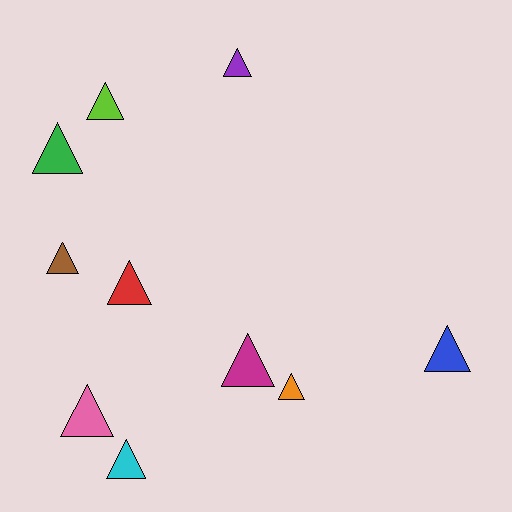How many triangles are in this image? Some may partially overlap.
There are 10 triangles.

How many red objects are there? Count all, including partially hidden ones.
There is 1 red object.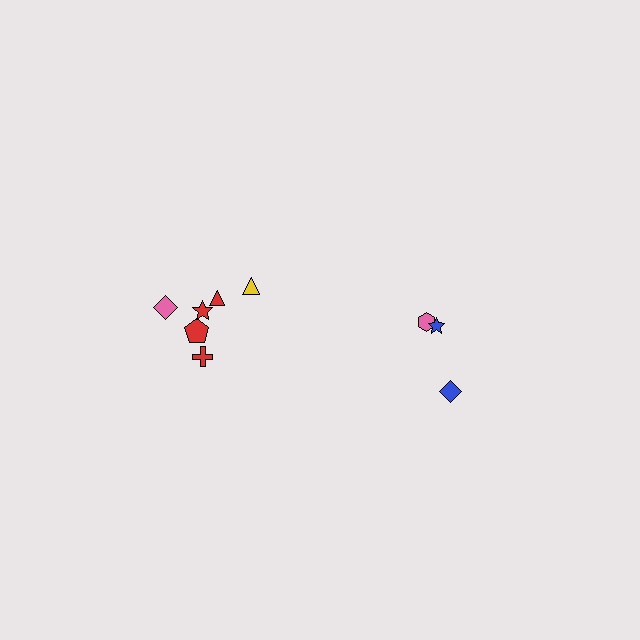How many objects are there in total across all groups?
There are 9 objects.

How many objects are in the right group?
There are 3 objects.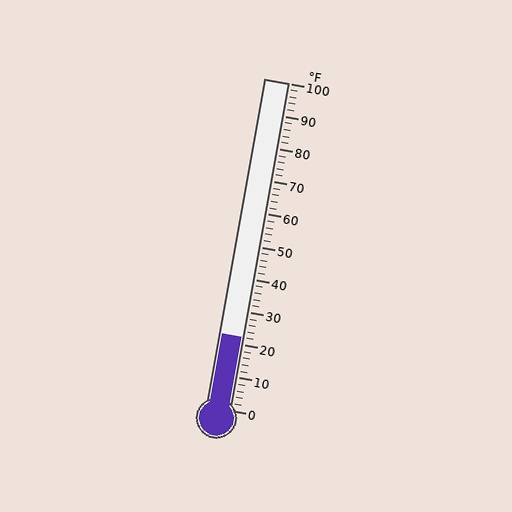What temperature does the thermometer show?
The thermometer shows approximately 22°F.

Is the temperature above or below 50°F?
The temperature is below 50°F.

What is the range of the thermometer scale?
The thermometer scale ranges from 0°F to 100°F.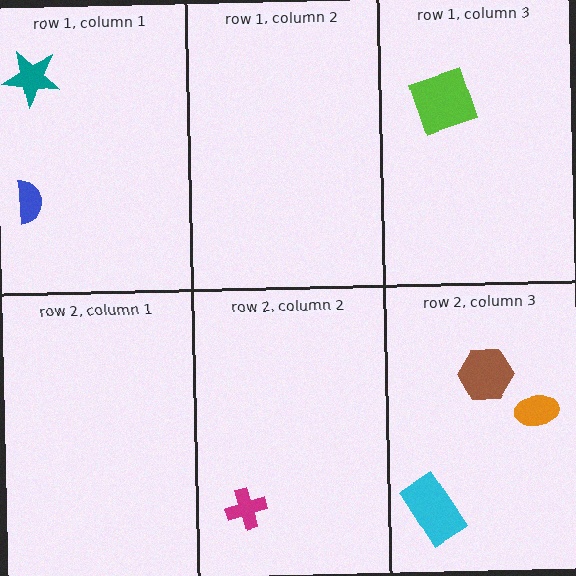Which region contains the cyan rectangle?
The row 2, column 3 region.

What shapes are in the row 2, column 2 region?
The magenta cross.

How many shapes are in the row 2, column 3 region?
3.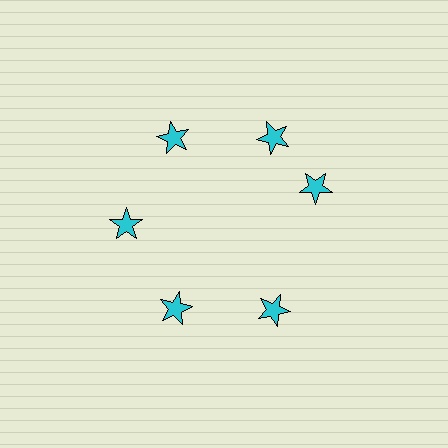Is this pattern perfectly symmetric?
No. The 6 cyan stars are arranged in a ring, but one element near the 3 o'clock position is rotated out of alignment along the ring, breaking the 6-fold rotational symmetry.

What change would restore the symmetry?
The symmetry would be restored by rotating it back into even spacing with its neighbors so that all 6 stars sit at equal angles and equal distance from the center.